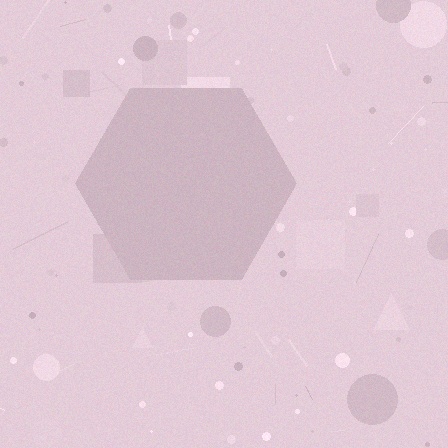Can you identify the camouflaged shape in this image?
The camouflaged shape is a hexagon.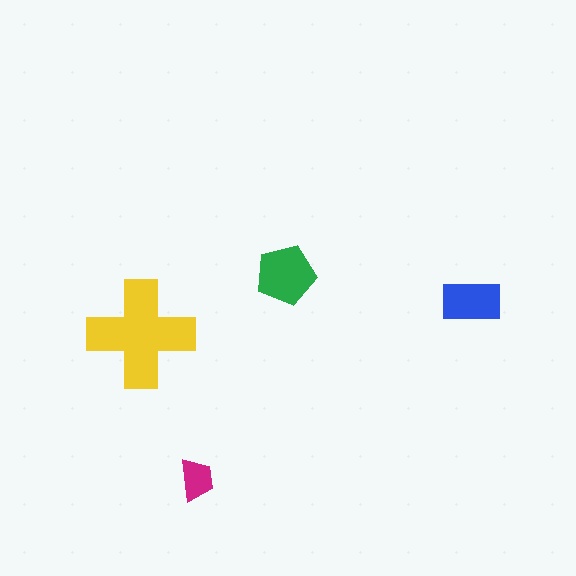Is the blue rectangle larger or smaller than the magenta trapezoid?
Larger.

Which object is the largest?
The yellow cross.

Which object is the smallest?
The magenta trapezoid.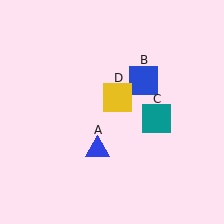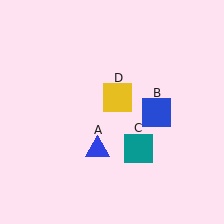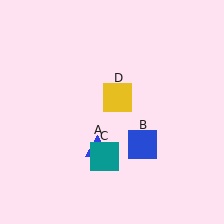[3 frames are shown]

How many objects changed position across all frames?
2 objects changed position: blue square (object B), teal square (object C).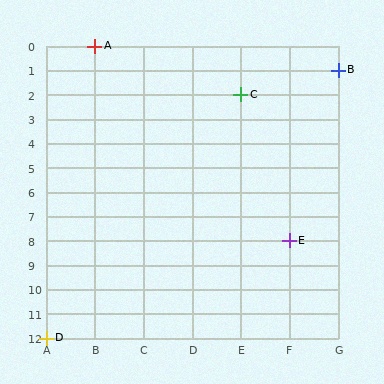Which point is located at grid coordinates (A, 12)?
Point D is at (A, 12).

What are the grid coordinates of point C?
Point C is at grid coordinates (E, 2).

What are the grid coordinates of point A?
Point A is at grid coordinates (B, 0).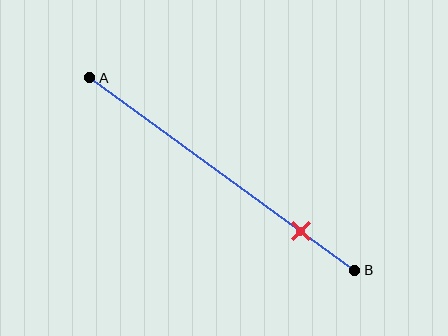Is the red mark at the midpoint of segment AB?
No, the mark is at about 80% from A, not at the 50% midpoint.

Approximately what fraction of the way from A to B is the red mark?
The red mark is approximately 80% of the way from A to B.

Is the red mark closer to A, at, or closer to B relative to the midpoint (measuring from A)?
The red mark is closer to point B than the midpoint of segment AB.